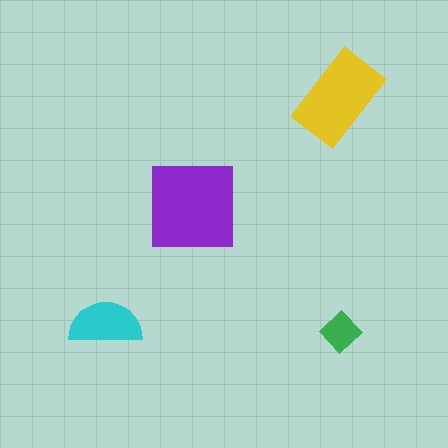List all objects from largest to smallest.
The purple square, the yellow rectangle, the cyan semicircle, the green diamond.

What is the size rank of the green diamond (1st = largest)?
4th.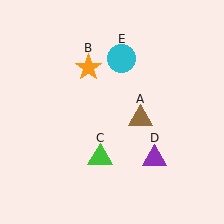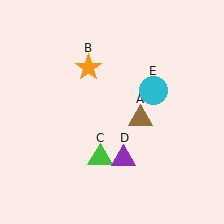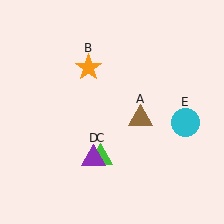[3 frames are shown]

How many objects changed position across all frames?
2 objects changed position: purple triangle (object D), cyan circle (object E).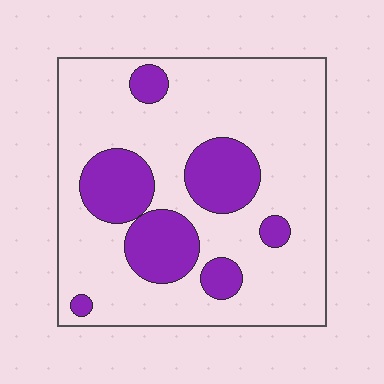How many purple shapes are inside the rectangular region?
7.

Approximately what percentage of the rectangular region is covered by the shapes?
Approximately 25%.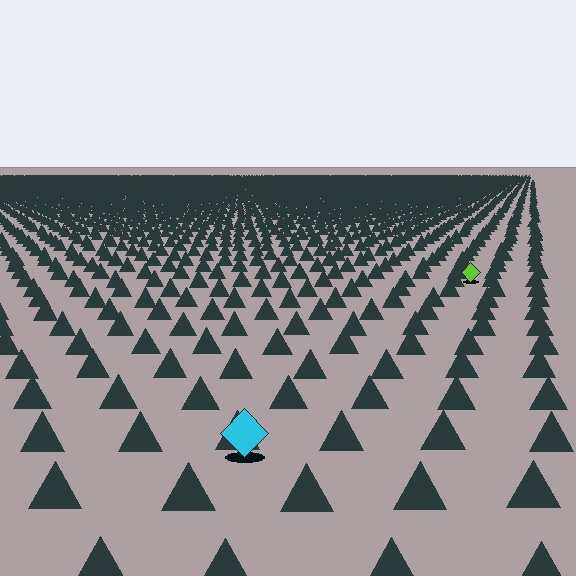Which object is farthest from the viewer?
The lime diamond is farthest from the viewer. It appears smaller and the ground texture around it is denser.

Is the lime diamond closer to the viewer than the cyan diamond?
No. The cyan diamond is closer — you can tell from the texture gradient: the ground texture is coarser near it.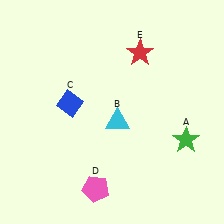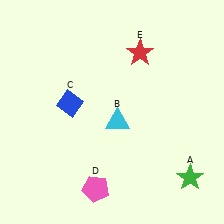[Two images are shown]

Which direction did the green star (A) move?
The green star (A) moved down.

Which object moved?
The green star (A) moved down.